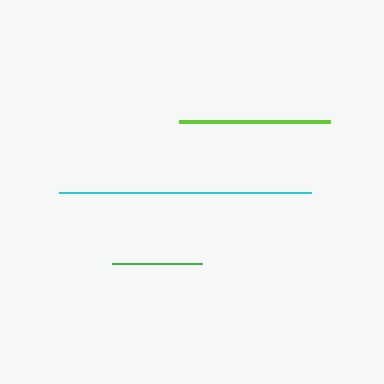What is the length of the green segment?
The green segment is approximately 90 pixels long.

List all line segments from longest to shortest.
From longest to shortest: cyan, lime, green.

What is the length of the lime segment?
The lime segment is approximately 152 pixels long.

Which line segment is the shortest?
The green line is the shortest at approximately 90 pixels.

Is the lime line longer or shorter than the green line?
The lime line is longer than the green line.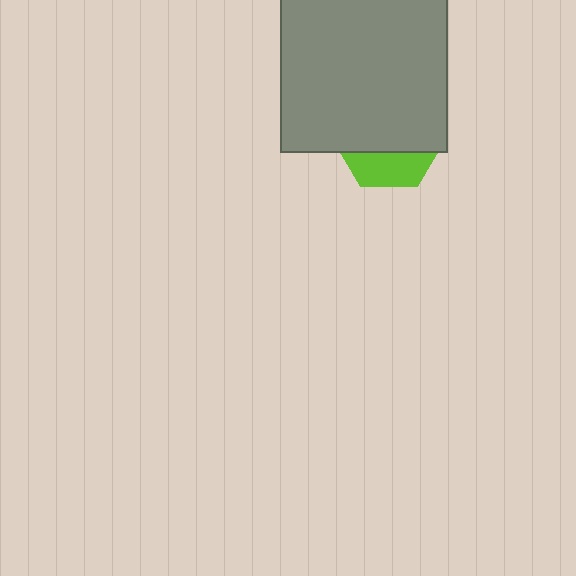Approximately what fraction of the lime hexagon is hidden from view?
Roughly 70% of the lime hexagon is hidden behind the gray square.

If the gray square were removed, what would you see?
You would see the complete lime hexagon.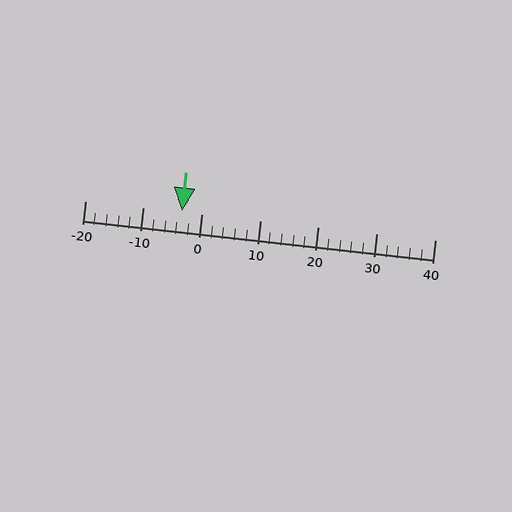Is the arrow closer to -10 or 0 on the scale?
The arrow is closer to 0.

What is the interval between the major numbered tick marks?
The major tick marks are spaced 10 units apart.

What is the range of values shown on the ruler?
The ruler shows values from -20 to 40.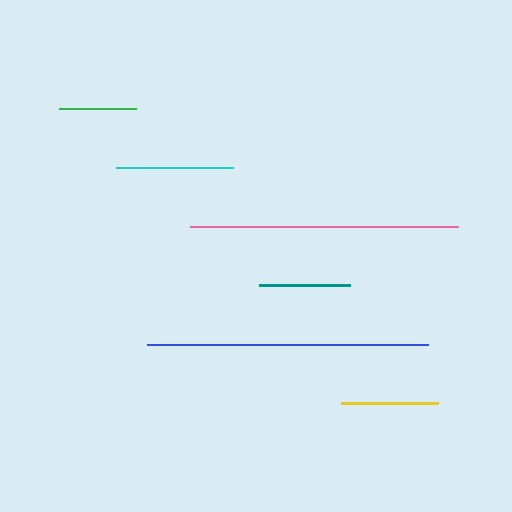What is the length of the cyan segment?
The cyan segment is approximately 117 pixels long.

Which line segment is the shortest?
The green line is the shortest at approximately 77 pixels.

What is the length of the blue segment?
The blue segment is approximately 281 pixels long.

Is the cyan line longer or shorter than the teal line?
The cyan line is longer than the teal line.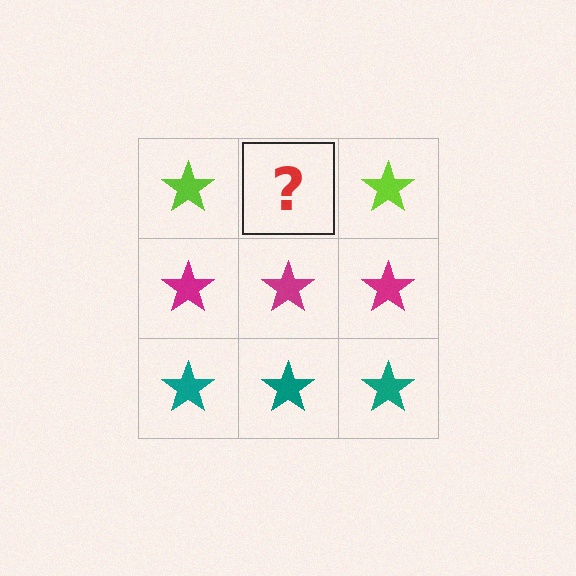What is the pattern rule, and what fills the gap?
The rule is that each row has a consistent color. The gap should be filled with a lime star.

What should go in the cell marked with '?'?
The missing cell should contain a lime star.